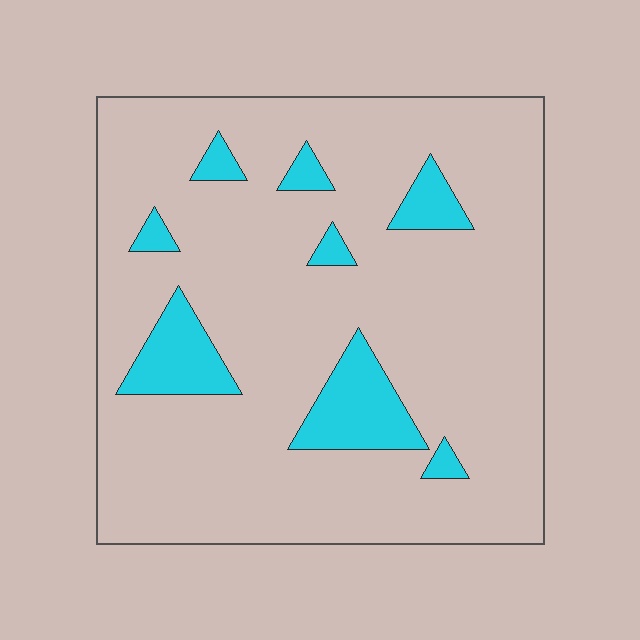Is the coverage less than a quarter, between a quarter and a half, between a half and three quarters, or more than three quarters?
Less than a quarter.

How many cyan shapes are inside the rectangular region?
8.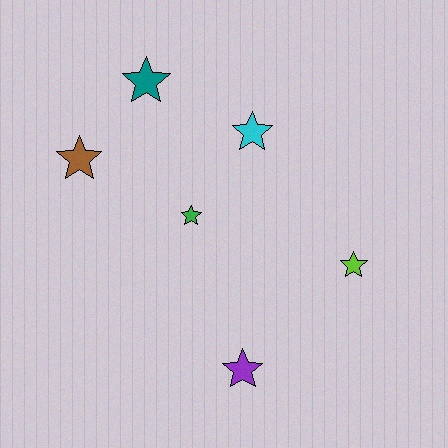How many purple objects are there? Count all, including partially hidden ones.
There is 1 purple object.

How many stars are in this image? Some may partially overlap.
There are 6 stars.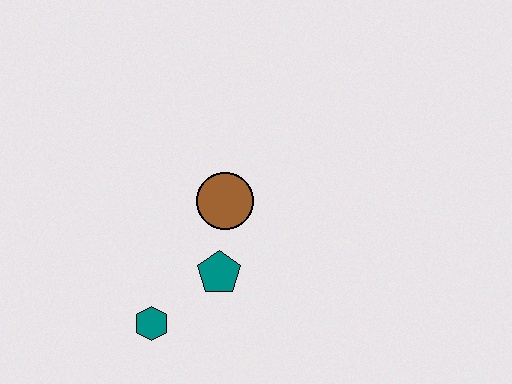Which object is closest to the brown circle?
The teal pentagon is closest to the brown circle.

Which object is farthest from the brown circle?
The teal hexagon is farthest from the brown circle.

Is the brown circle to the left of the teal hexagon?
No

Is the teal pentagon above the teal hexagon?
Yes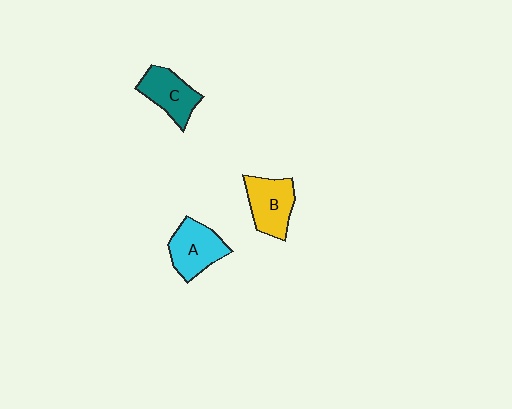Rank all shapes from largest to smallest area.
From largest to smallest: A (cyan), B (yellow), C (teal).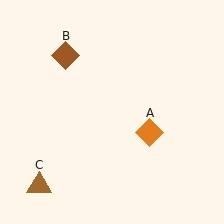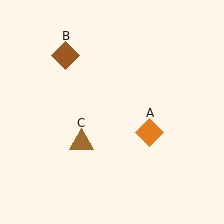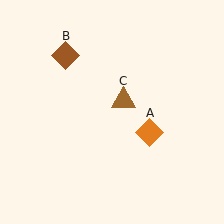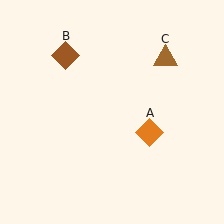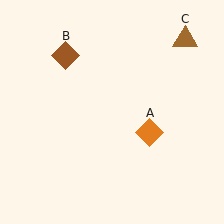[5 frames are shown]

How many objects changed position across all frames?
1 object changed position: brown triangle (object C).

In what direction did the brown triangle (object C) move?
The brown triangle (object C) moved up and to the right.